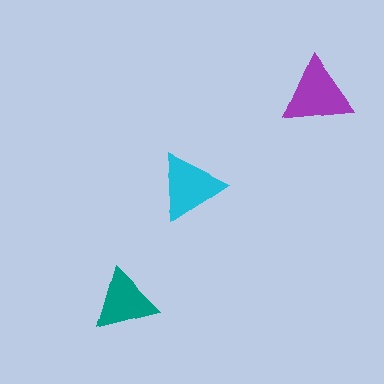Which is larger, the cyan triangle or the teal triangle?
The cyan one.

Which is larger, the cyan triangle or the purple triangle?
The purple one.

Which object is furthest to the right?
The purple triangle is rightmost.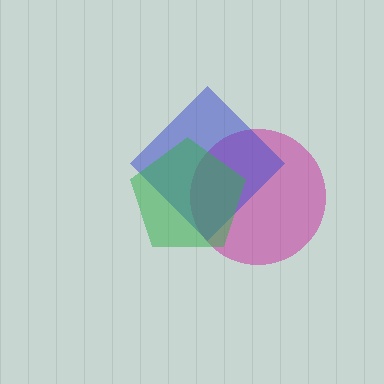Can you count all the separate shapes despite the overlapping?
Yes, there are 3 separate shapes.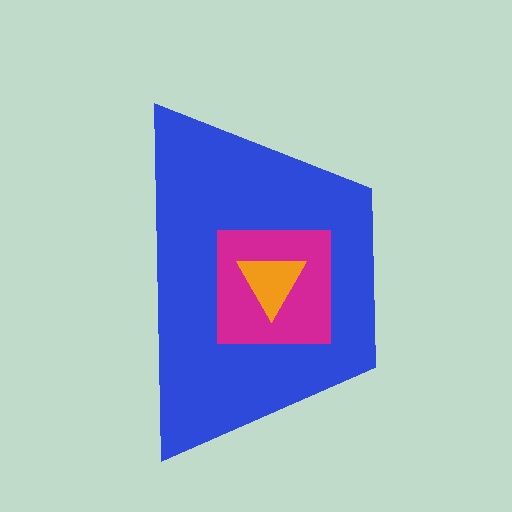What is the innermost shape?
The orange triangle.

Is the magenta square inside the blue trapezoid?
Yes.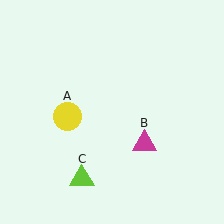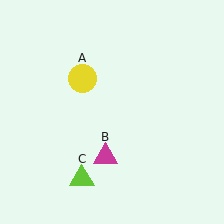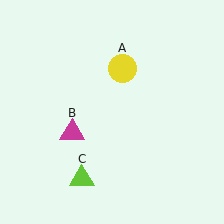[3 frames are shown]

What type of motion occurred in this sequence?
The yellow circle (object A), magenta triangle (object B) rotated clockwise around the center of the scene.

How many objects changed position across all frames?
2 objects changed position: yellow circle (object A), magenta triangle (object B).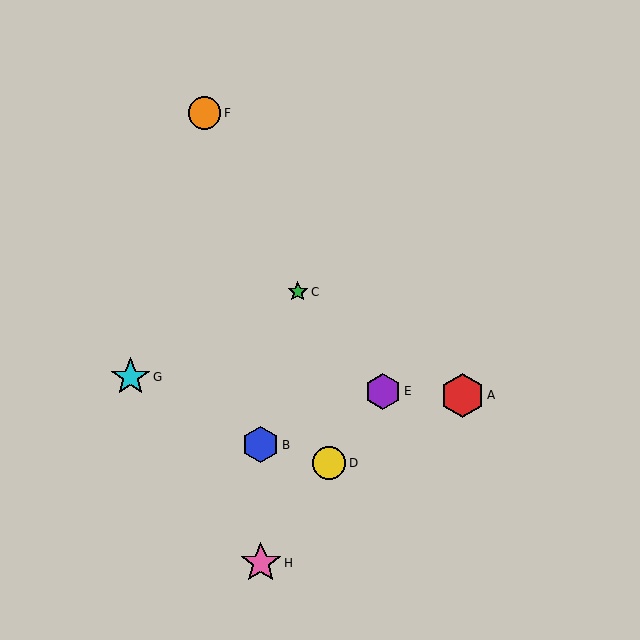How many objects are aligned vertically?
2 objects (B, H) are aligned vertically.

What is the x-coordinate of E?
Object E is at x≈383.